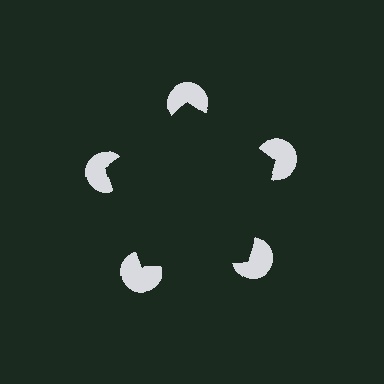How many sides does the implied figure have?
5 sides.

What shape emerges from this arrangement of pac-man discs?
An illusory pentagon — its edges are inferred from the aligned wedge cuts in the pac-man discs, not physically drawn.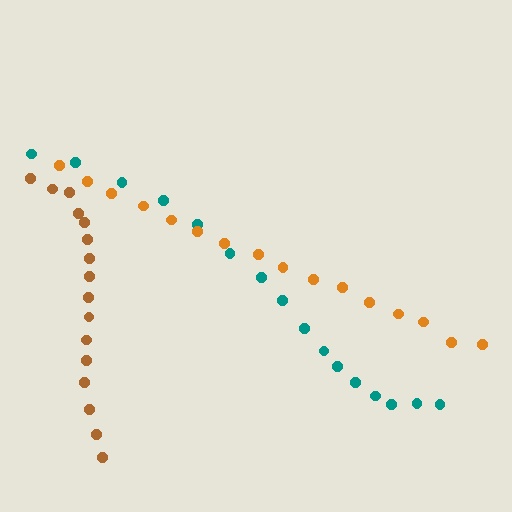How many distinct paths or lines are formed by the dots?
There are 3 distinct paths.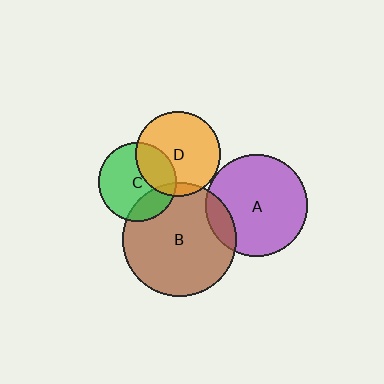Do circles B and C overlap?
Yes.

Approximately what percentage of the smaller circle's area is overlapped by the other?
Approximately 25%.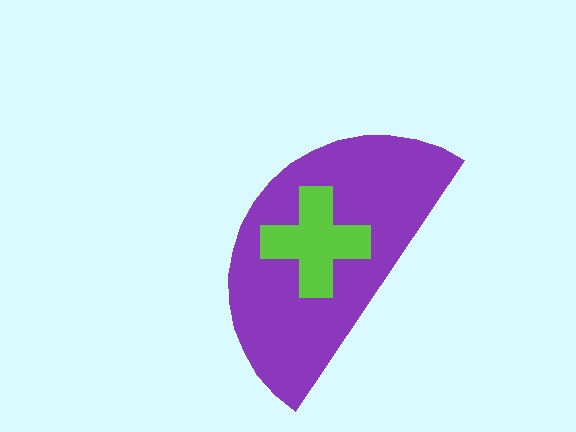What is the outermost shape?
The purple semicircle.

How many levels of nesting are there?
2.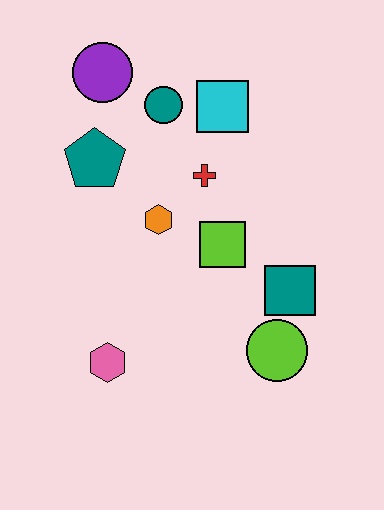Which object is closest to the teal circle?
The cyan square is closest to the teal circle.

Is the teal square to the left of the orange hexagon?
No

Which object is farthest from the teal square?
The purple circle is farthest from the teal square.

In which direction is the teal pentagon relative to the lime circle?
The teal pentagon is above the lime circle.